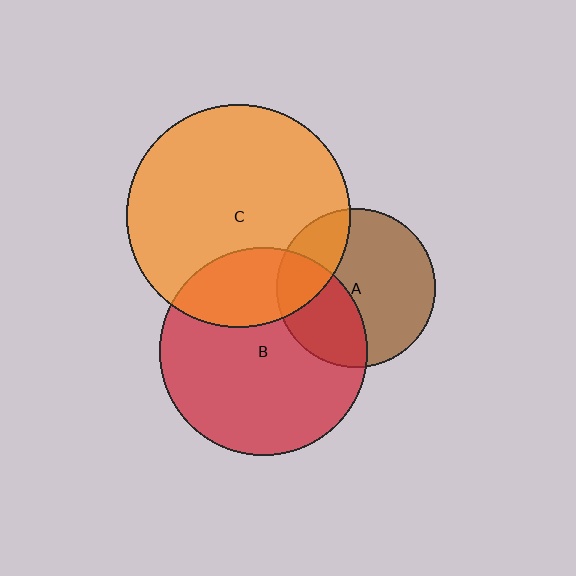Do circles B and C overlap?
Yes.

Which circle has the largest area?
Circle C (orange).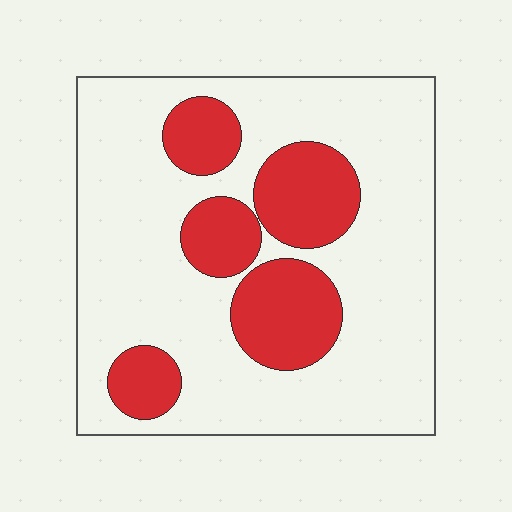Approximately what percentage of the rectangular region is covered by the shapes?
Approximately 25%.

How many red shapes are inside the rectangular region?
5.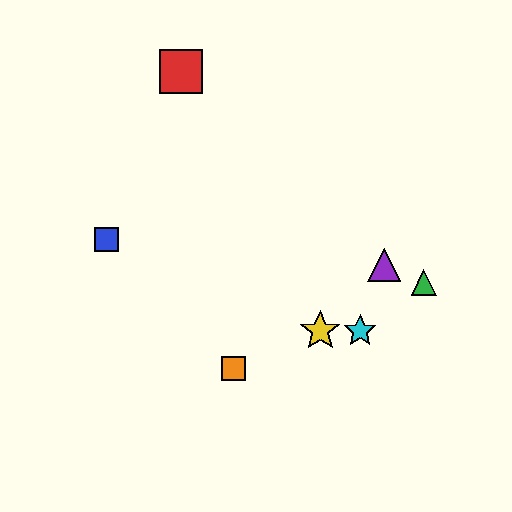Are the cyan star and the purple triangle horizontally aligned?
No, the cyan star is at y≈331 and the purple triangle is at y≈265.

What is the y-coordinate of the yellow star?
The yellow star is at y≈331.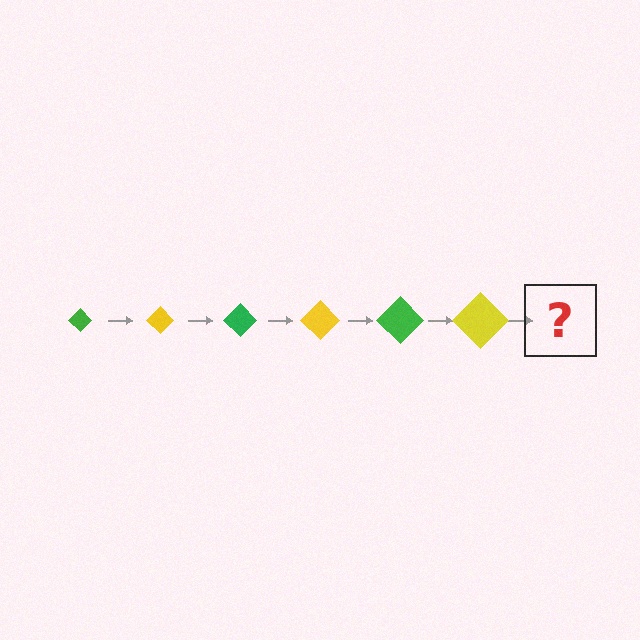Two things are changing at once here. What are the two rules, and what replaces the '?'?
The two rules are that the diamond grows larger each step and the color cycles through green and yellow. The '?' should be a green diamond, larger than the previous one.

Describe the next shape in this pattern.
It should be a green diamond, larger than the previous one.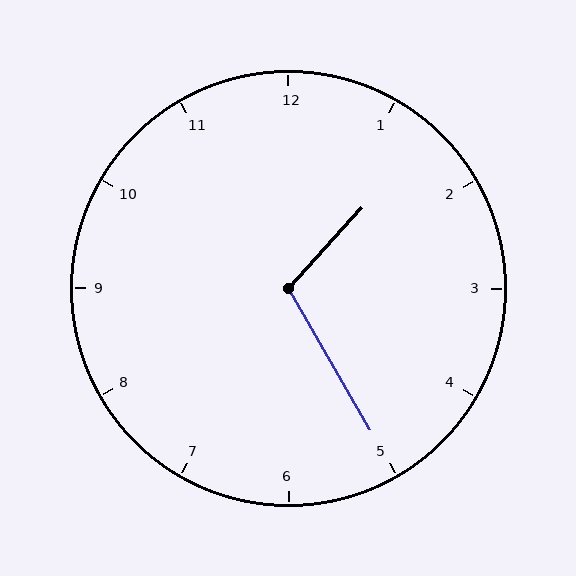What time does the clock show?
1:25.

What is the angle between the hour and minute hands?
Approximately 108 degrees.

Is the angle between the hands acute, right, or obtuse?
It is obtuse.